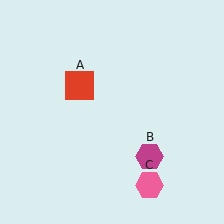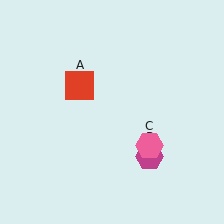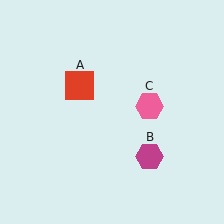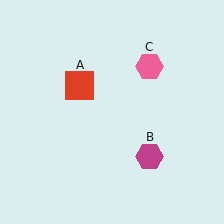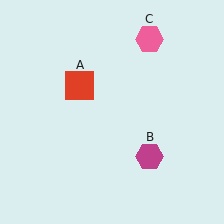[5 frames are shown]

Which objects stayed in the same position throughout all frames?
Red square (object A) and magenta hexagon (object B) remained stationary.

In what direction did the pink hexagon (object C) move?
The pink hexagon (object C) moved up.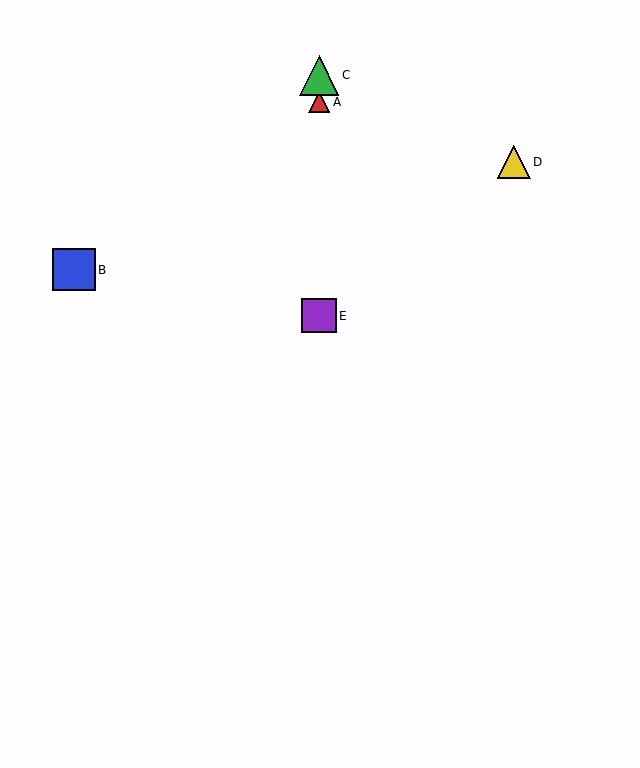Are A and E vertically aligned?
Yes, both are at x≈319.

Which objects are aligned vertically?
Objects A, C, E are aligned vertically.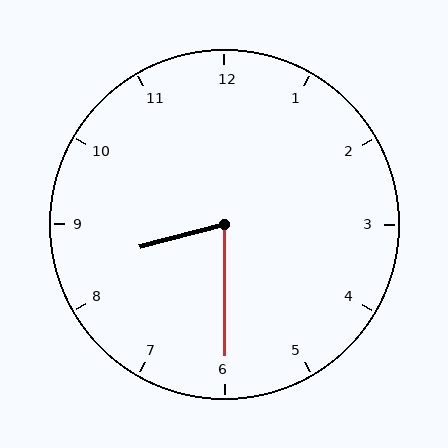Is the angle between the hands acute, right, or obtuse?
It is acute.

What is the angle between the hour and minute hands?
Approximately 75 degrees.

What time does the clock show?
8:30.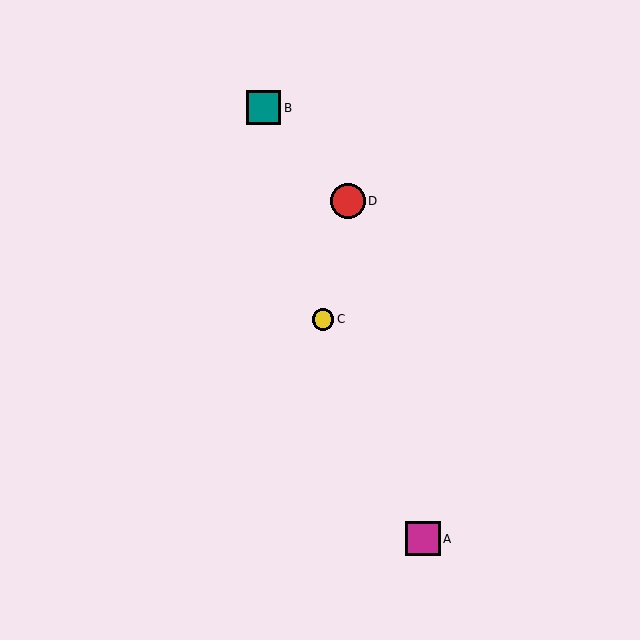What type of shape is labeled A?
Shape A is a magenta square.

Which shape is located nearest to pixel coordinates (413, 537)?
The magenta square (labeled A) at (423, 539) is nearest to that location.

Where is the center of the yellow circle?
The center of the yellow circle is at (323, 319).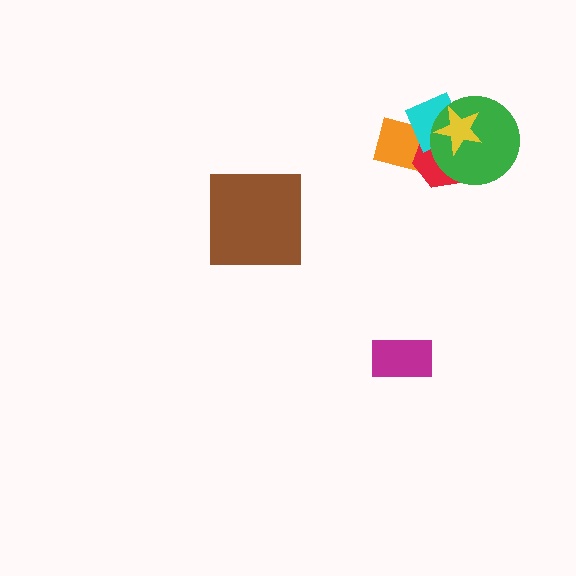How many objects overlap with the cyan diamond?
4 objects overlap with the cyan diamond.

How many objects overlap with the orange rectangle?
4 objects overlap with the orange rectangle.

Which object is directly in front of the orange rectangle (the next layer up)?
The red hexagon is directly in front of the orange rectangle.